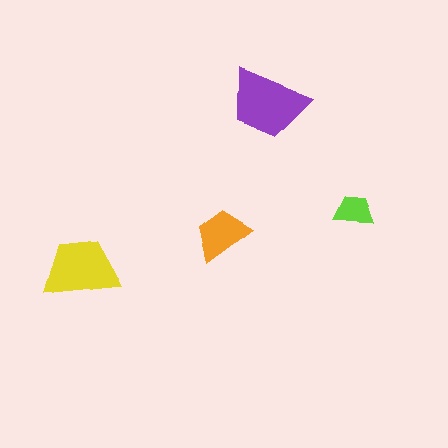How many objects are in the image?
There are 4 objects in the image.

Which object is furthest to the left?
The yellow trapezoid is leftmost.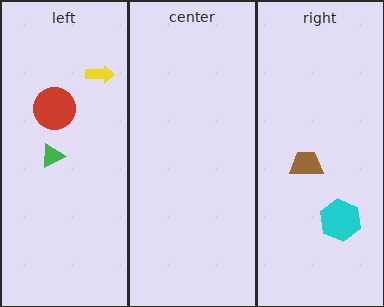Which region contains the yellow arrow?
The left region.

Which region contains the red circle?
The left region.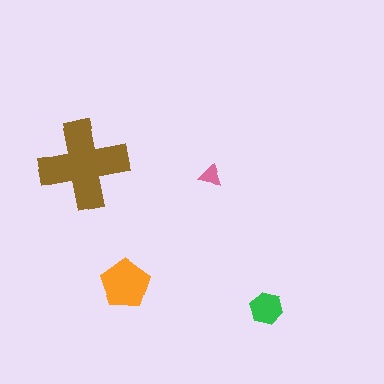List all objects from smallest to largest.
The pink triangle, the green hexagon, the orange pentagon, the brown cross.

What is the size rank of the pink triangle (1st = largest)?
4th.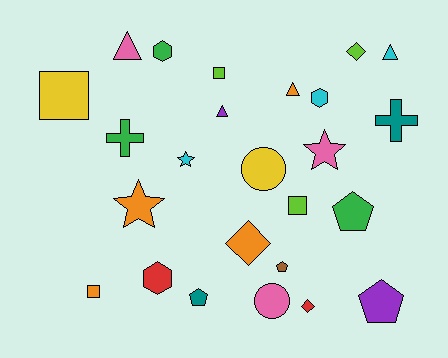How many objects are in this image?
There are 25 objects.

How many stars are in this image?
There are 3 stars.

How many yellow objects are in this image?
There are 2 yellow objects.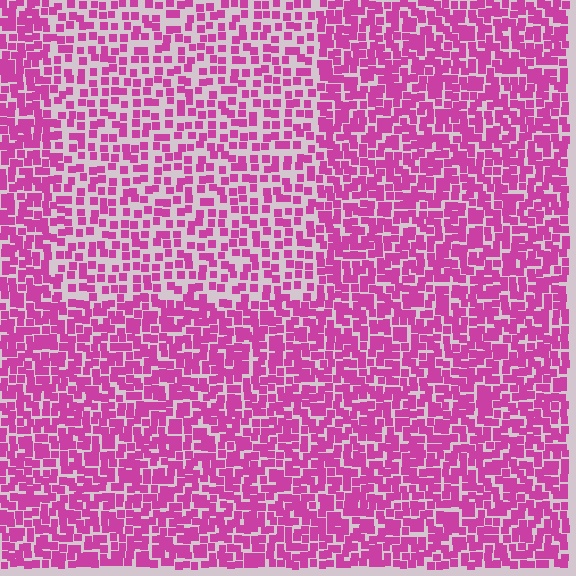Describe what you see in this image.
The image contains small magenta elements arranged at two different densities. A rectangle-shaped region is visible where the elements are less densely packed than the surrounding area.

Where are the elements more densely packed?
The elements are more densely packed outside the rectangle boundary.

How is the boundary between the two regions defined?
The boundary is defined by a change in element density (approximately 1.7x ratio). All elements are the same color, size, and shape.